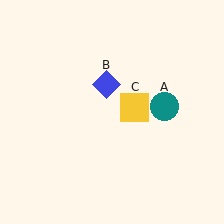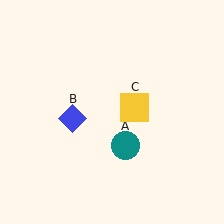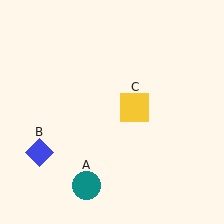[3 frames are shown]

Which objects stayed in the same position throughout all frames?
Yellow square (object C) remained stationary.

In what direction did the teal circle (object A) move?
The teal circle (object A) moved down and to the left.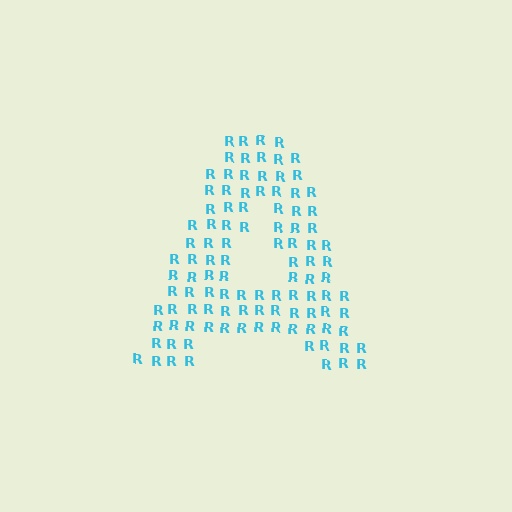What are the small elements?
The small elements are letter R's.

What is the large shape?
The large shape is the letter A.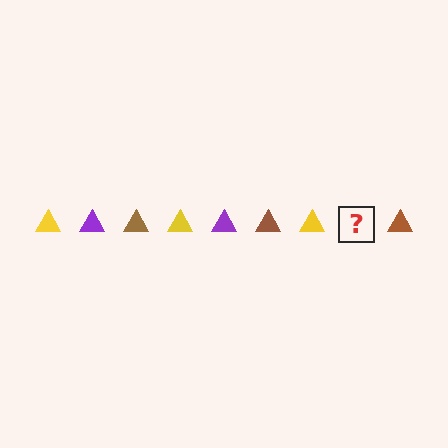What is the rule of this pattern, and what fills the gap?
The rule is that the pattern cycles through yellow, purple, brown triangles. The gap should be filled with a purple triangle.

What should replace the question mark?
The question mark should be replaced with a purple triangle.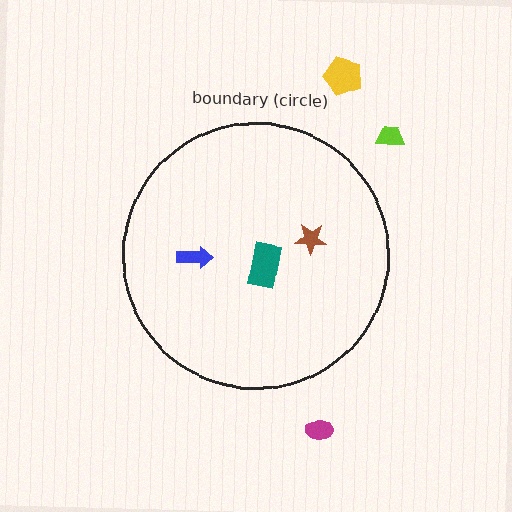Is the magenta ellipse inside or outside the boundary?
Outside.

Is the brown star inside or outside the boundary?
Inside.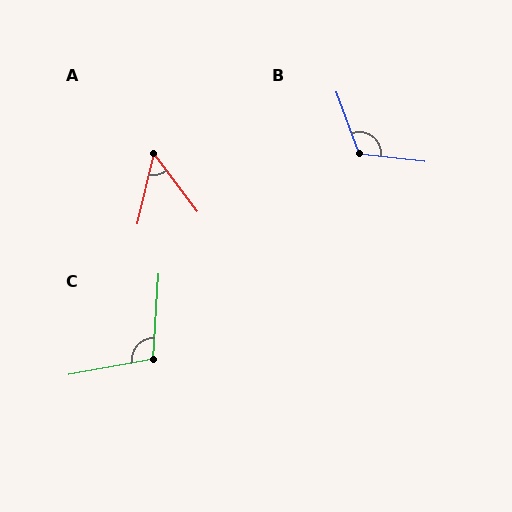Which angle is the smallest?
A, at approximately 50 degrees.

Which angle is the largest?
B, at approximately 116 degrees.